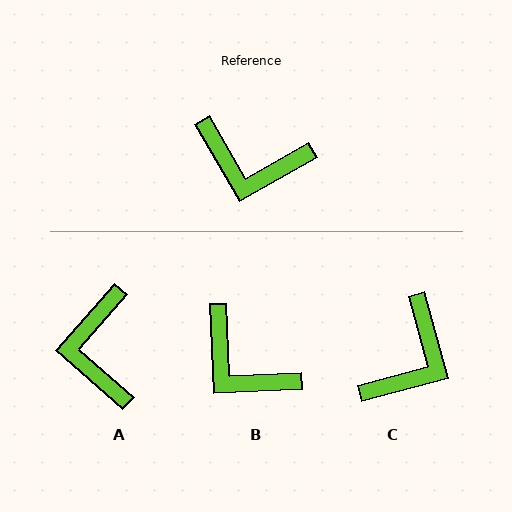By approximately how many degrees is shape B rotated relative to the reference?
Approximately 27 degrees clockwise.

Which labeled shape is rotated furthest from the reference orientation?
C, about 75 degrees away.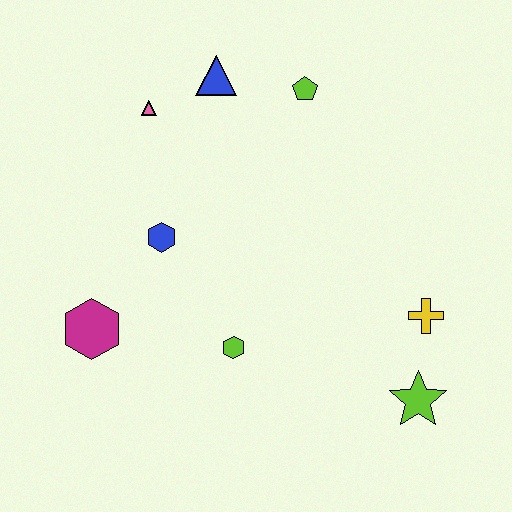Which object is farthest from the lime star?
The pink triangle is farthest from the lime star.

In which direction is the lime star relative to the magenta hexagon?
The lime star is to the right of the magenta hexagon.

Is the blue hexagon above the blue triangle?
No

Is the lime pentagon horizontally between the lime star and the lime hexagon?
Yes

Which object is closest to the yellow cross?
The lime star is closest to the yellow cross.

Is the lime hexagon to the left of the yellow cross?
Yes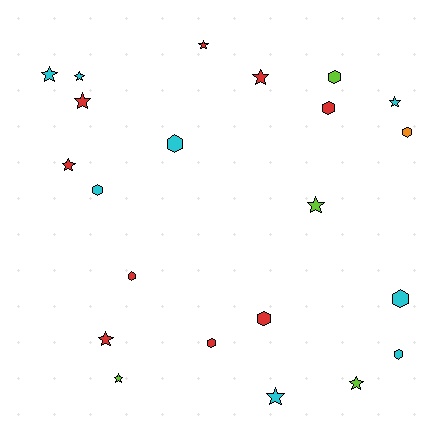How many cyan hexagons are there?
There are 4 cyan hexagons.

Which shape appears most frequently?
Star, with 12 objects.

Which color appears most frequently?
Red, with 9 objects.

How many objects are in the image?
There are 22 objects.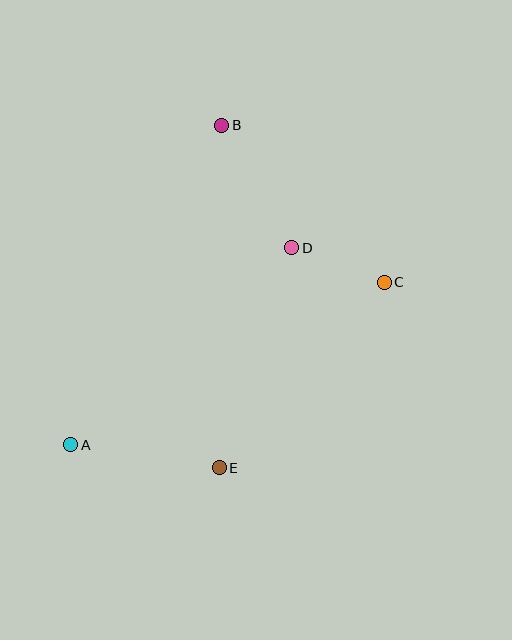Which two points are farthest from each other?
Points A and B are farthest from each other.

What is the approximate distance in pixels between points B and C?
The distance between B and C is approximately 226 pixels.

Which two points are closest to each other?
Points C and D are closest to each other.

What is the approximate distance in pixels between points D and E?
The distance between D and E is approximately 232 pixels.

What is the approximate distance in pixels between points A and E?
The distance between A and E is approximately 150 pixels.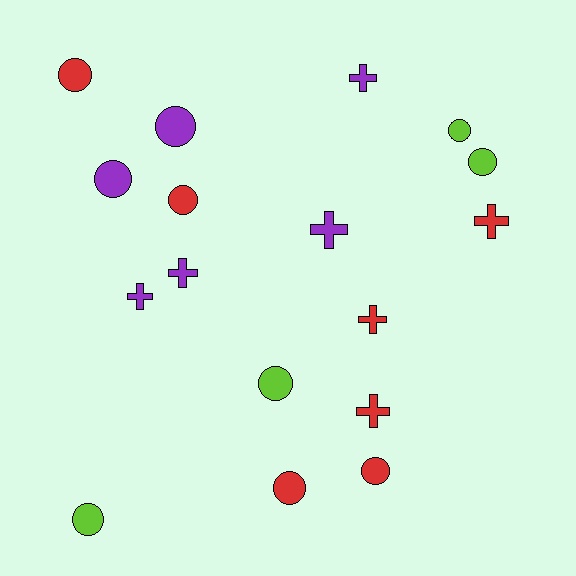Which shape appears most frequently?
Circle, with 10 objects.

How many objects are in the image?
There are 17 objects.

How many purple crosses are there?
There are 4 purple crosses.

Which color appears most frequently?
Red, with 7 objects.